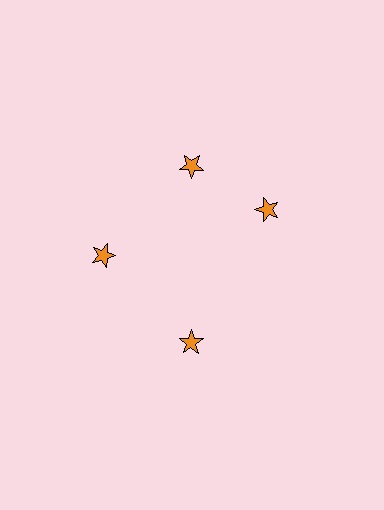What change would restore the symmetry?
The symmetry would be restored by rotating it back into even spacing with its neighbors so that all 4 stars sit at equal angles and equal distance from the center.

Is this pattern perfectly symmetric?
No. The 4 orange stars are arranged in a ring, but one element near the 3 o'clock position is rotated out of alignment along the ring, breaking the 4-fold rotational symmetry.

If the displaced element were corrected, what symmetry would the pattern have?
It would have 4-fold rotational symmetry — the pattern would map onto itself every 90 degrees.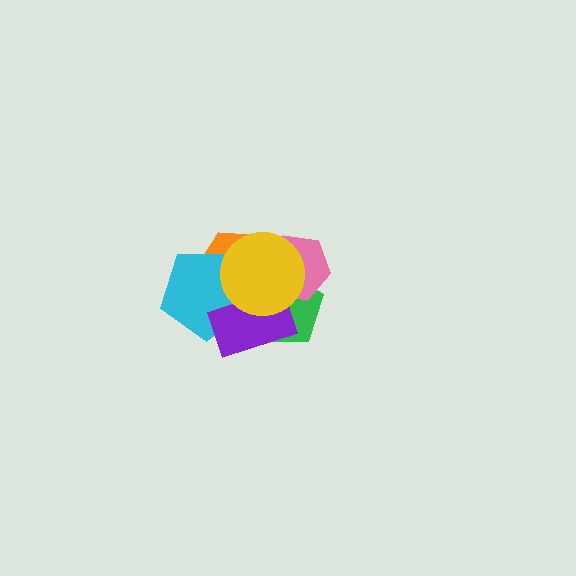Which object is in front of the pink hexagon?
The yellow circle is in front of the pink hexagon.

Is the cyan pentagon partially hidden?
Yes, it is partially covered by another shape.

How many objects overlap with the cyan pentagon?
4 objects overlap with the cyan pentagon.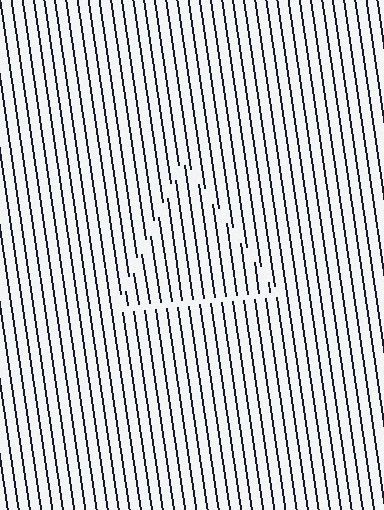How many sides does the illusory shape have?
3 sides — the line-ends trace a triangle.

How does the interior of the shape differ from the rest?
The interior of the shape contains the same grating, shifted by half a period — the contour is defined by the phase discontinuity where line-ends from the inner and outer gratings abut.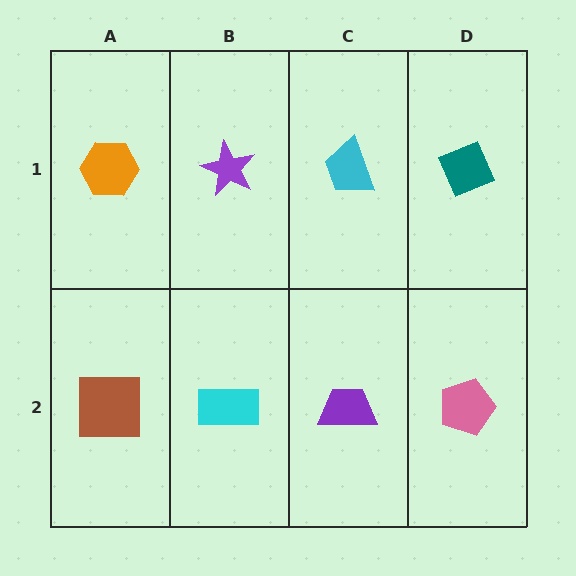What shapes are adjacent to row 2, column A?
An orange hexagon (row 1, column A), a cyan rectangle (row 2, column B).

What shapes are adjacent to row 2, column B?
A purple star (row 1, column B), a brown square (row 2, column A), a purple trapezoid (row 2, column C).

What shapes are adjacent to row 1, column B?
A cyan rectangle (row 2, column B), an orange hexagon (row 1, column A), a cyan trapezoid (row 1, column C).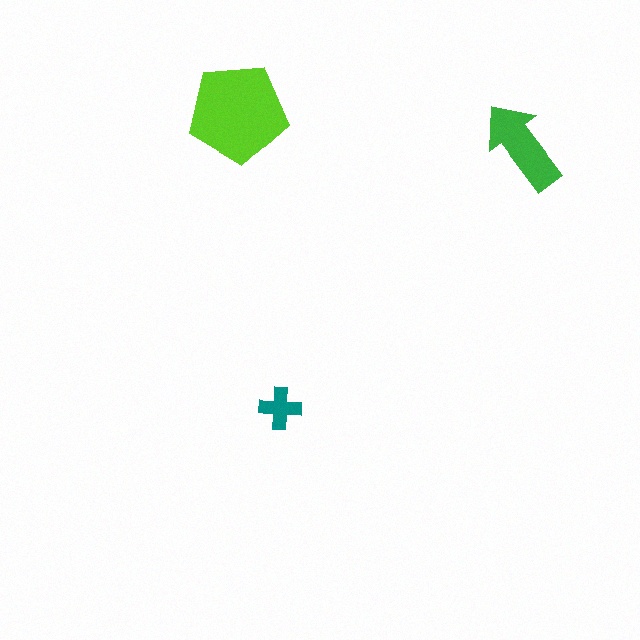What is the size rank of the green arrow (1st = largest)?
2nd.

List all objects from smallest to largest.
The teal cross, the green arrow, the lime pentagon.